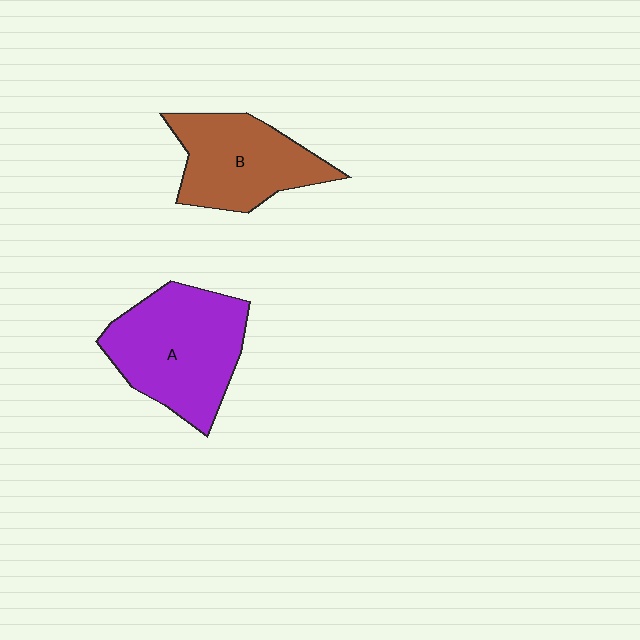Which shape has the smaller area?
Shape B (brown).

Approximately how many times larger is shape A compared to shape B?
Approximately 1.3 times.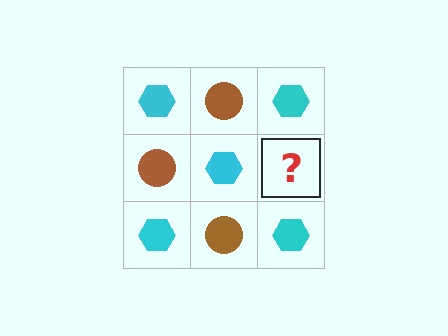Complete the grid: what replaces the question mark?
The question mark should be replaced with a brown circle.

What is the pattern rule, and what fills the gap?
The rule is that it alternates cyan hexagon and brown circle in a checkerboard pattern. The gap should be filled with a brown circle.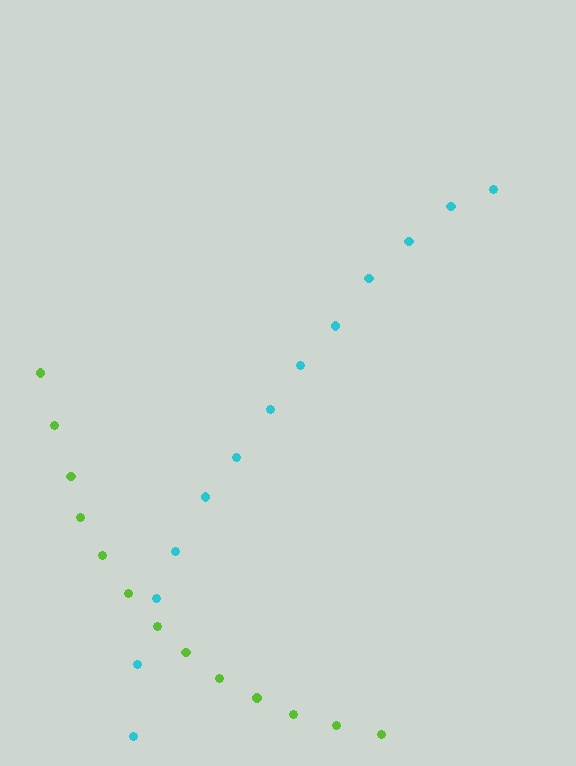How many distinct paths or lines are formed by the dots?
There are 2 distinct paths.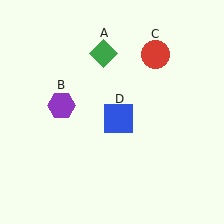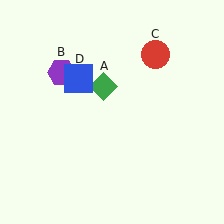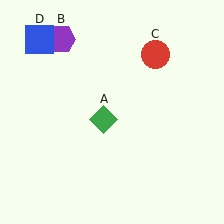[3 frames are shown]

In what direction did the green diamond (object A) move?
The green diamond (object A) moved down.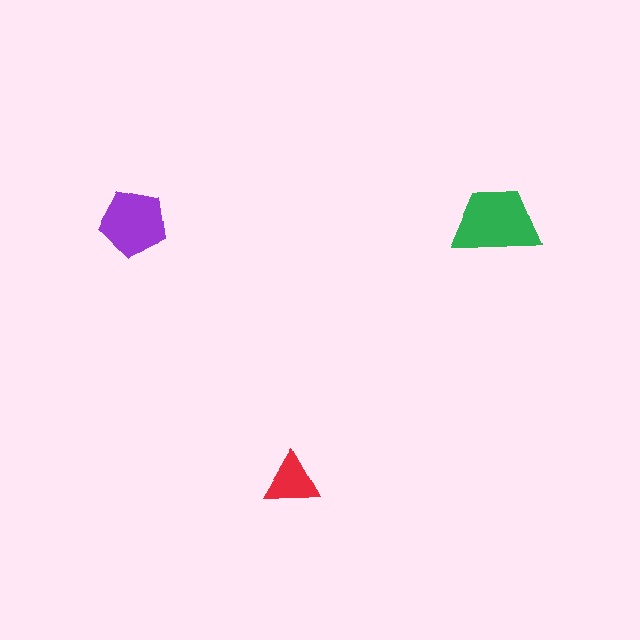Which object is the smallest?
The red triangle.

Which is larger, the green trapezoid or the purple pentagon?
The green trapezoid.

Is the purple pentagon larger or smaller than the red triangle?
Larger.